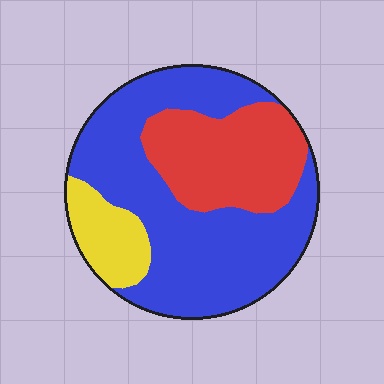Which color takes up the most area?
Blue, at roughly 60%.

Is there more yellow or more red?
Red.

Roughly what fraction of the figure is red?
Red takes up about one quarter (1/4) of the figure.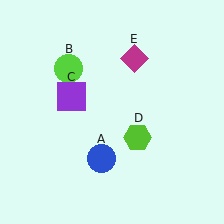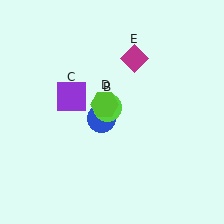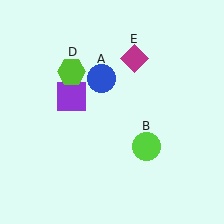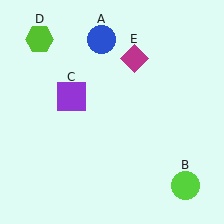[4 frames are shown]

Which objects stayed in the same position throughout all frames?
Purple square (object C) and magenta diamond (object E) remained stationary.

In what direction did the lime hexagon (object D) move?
The lime hexagon (object D) moved up and to the left.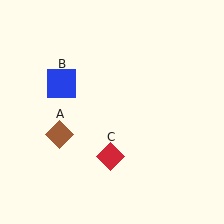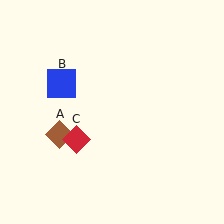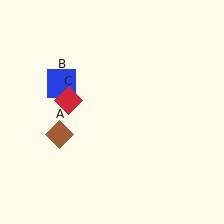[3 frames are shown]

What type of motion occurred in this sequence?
The red diamond (object C) rotated clockwise around the center of the scene.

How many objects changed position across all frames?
1 object changed position: red diamond (object C).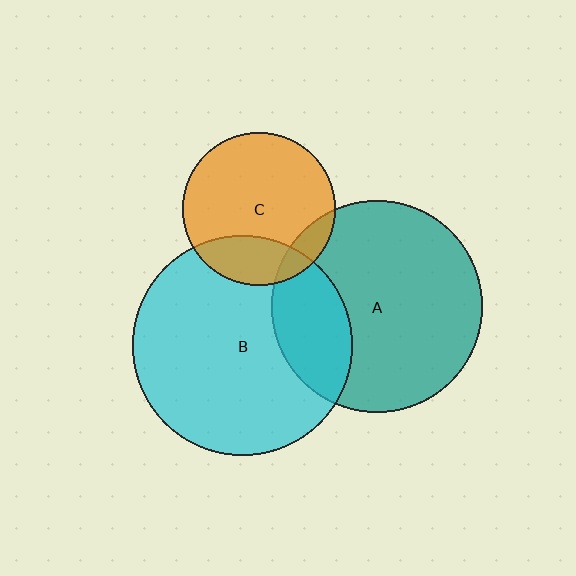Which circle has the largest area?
Circle B (cyan).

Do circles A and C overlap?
Yes.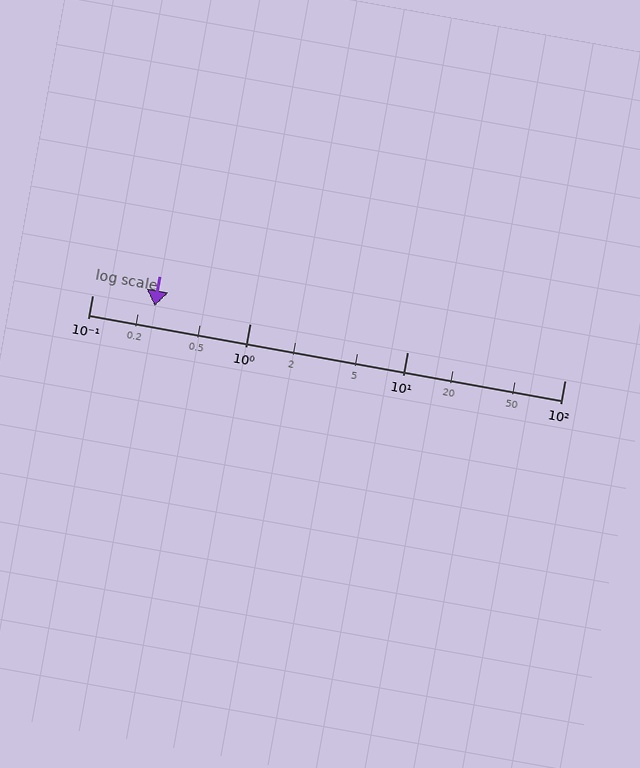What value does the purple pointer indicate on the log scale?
The pointer indicates approximately 0.25.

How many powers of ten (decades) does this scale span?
The scale spans 3 decades, from 0.1 to 100.